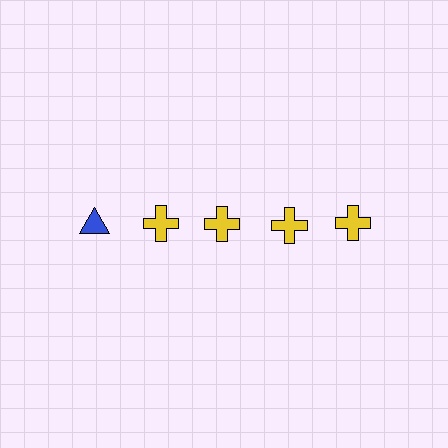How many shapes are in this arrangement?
There are 5 shapes arranged in a grid pattern.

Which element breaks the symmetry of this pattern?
The blue triangle in the top row, leftmost column breaks the symmetry. All other shapes are yellow crosses.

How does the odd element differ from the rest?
It differs in both color (blue instead of yellow) and shape (triangle instead of cross).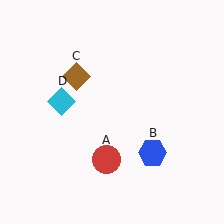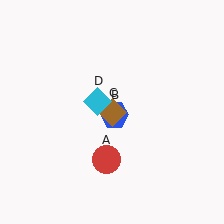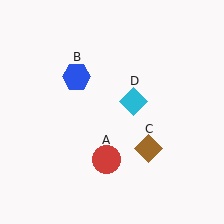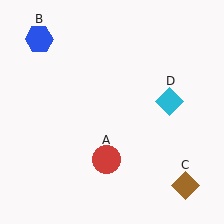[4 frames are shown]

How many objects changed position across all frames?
3 objects changed position: blue hexagon (object B), brown diamond (object C), cyan diamond (object D).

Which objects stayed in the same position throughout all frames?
Red circle (object A) remained stationary.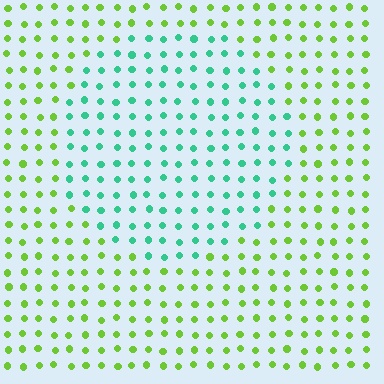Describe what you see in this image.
The image is filled with small lime elements in a uniform arrangement. A circle-shaped region is visible where the elements are tinted to a slightly different hue, forming a subtle color boundary.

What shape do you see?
I see a circle.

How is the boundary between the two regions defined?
The boundary is defined purely by a slight shift in hue (about 60 degrees). Spacing, size, and orientation are identical on both sides.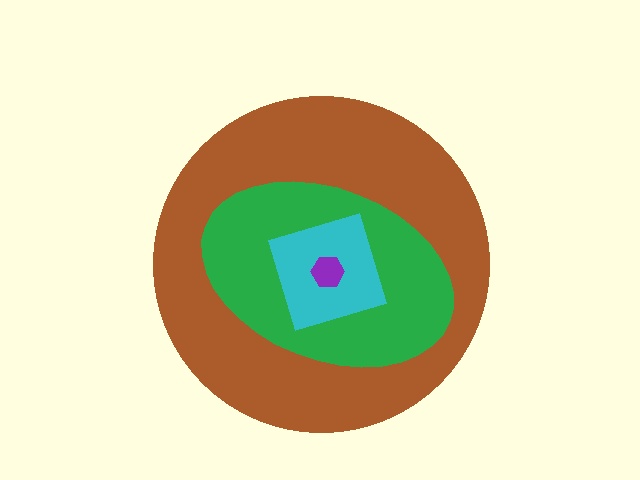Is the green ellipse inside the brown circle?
Yes.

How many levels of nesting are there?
4.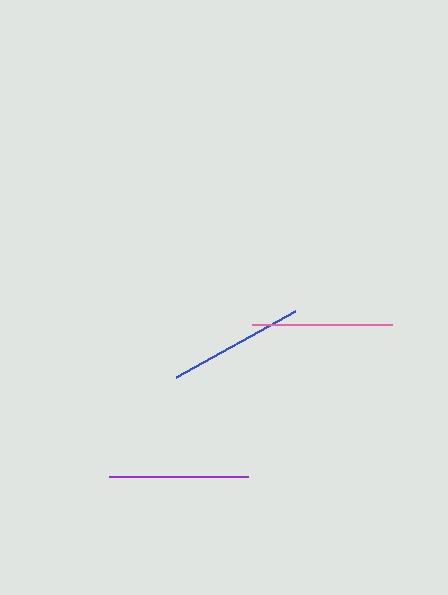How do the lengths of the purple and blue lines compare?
The purple and blue lines are approximately the same length.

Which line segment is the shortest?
The blue line is the shortest at approximately 136 pixels.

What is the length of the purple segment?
The purple segment is approximately 139 pixels long.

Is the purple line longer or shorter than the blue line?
The purple line is longer than the blue line.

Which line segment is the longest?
The pink line is the longest at approximately 140 pixels.